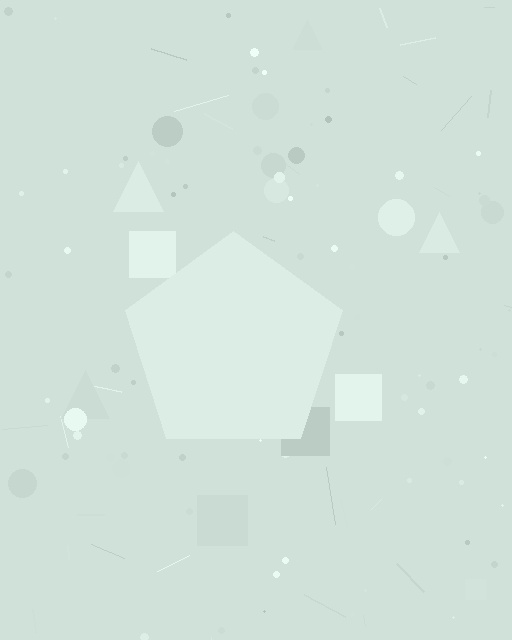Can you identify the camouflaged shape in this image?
The camouflaged shape is a pentagon.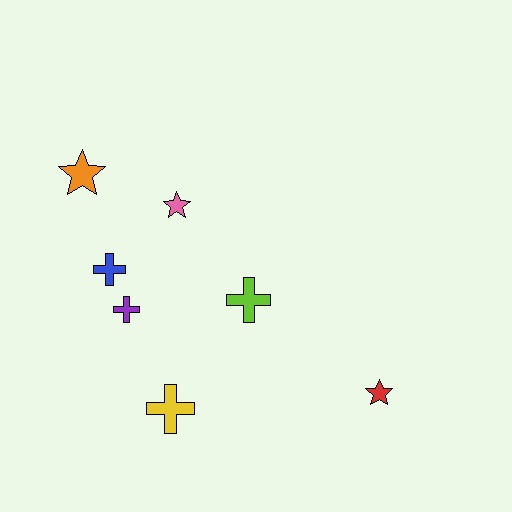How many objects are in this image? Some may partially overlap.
There are 7 objects.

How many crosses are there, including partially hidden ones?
There are 4 crosses.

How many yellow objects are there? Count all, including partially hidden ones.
There is 1 yellow object.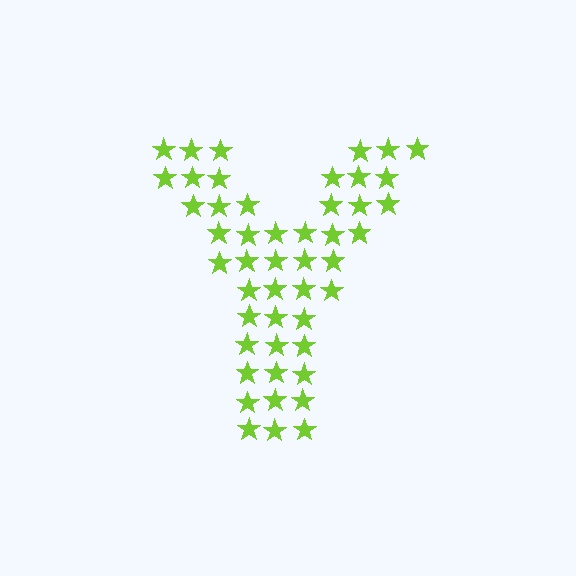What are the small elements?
The small elements are stars.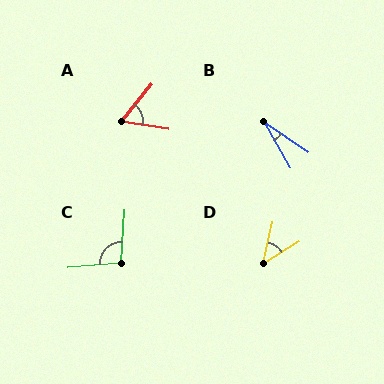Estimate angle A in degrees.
Approximately 60 degrees.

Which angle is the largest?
C, at approximately 98 degrees.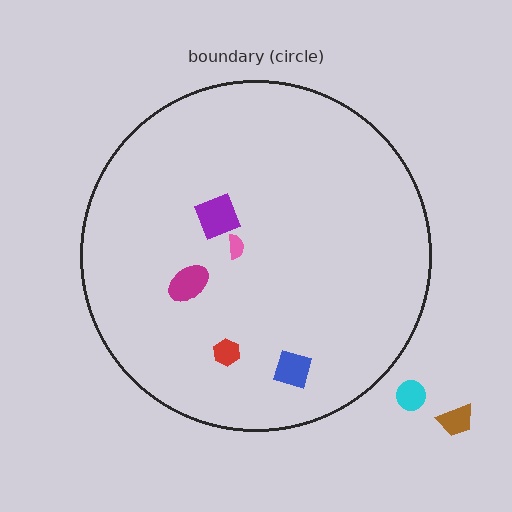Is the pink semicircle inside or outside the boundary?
Inside.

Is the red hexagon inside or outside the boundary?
Inside.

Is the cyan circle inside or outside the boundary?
Outside.